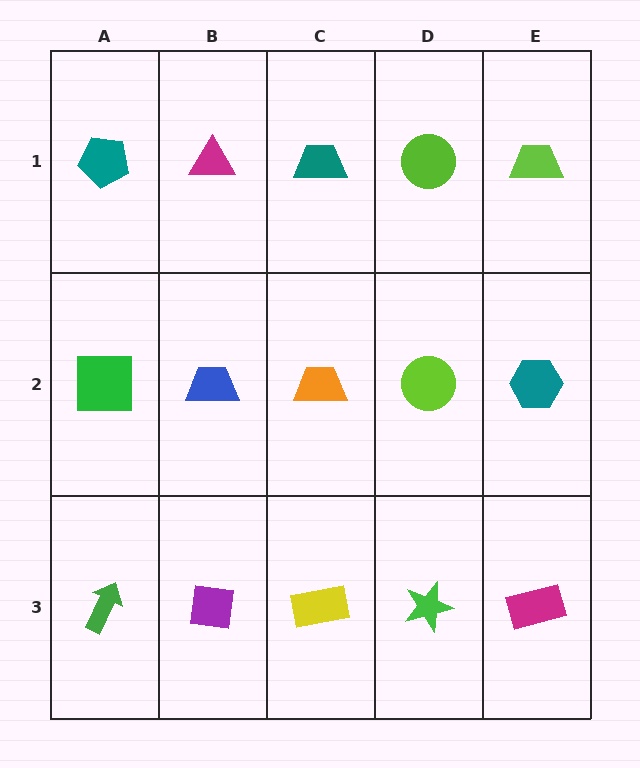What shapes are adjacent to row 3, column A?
A green square (row 2, column A), a purple square (row 3, column B).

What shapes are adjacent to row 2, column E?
A lime trapezoid (row 1, column E), a magenta rectangle (row 3, column E), a lime circle (row 2, column D).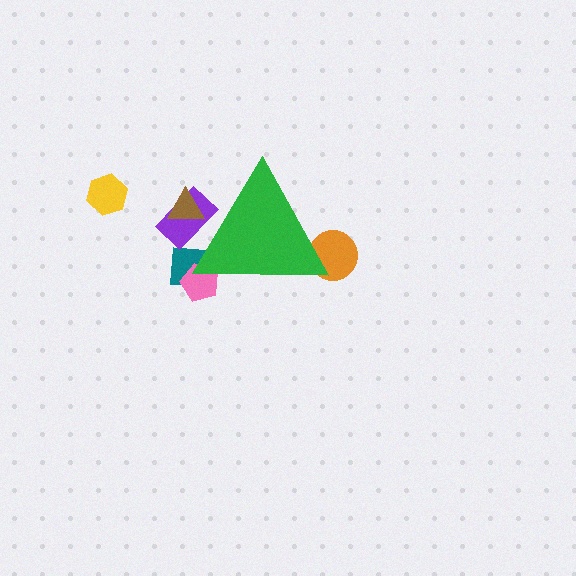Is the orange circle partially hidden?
Yes, the orange circle is partially hidden behind the green triangle.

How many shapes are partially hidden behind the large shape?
5 shapes are partially hidden.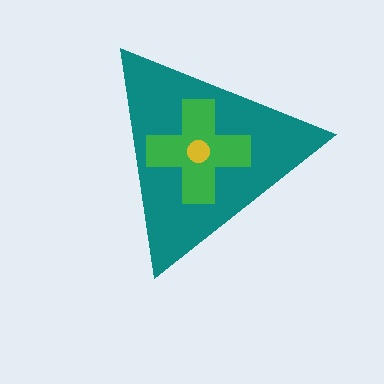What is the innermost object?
The yellow circle.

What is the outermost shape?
The teal triangle.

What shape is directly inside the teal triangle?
The green cross.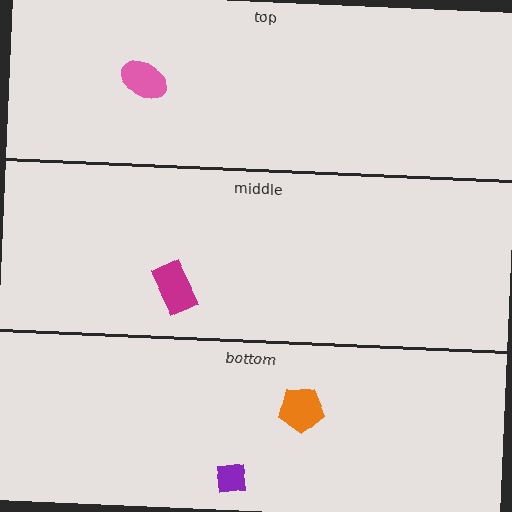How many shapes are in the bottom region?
2.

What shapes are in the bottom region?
The purple square, the orange pentagon.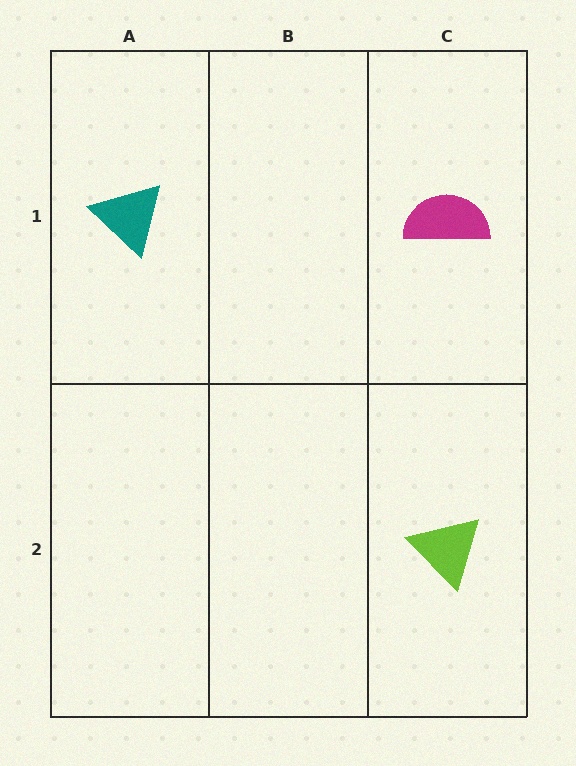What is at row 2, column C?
A lime triangle.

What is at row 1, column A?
A teal triangle.